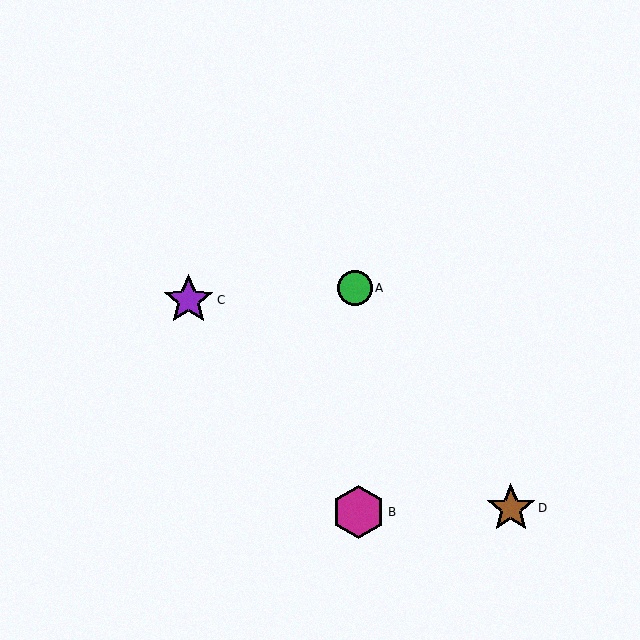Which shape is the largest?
The magenta hexagon (labeled B) is the largest.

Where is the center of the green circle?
The center of the green circle is at (355, 288).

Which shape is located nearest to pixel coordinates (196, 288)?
The purple star (labeled C) at (188, 300) is nearest to that location.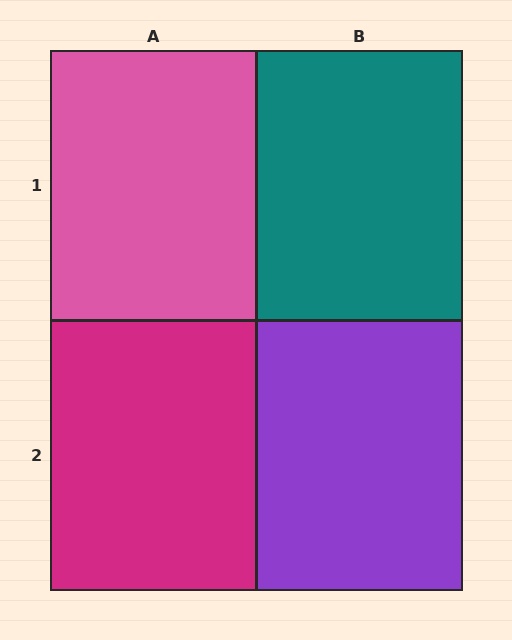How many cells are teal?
1 cell is teal.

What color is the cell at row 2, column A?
Magenta.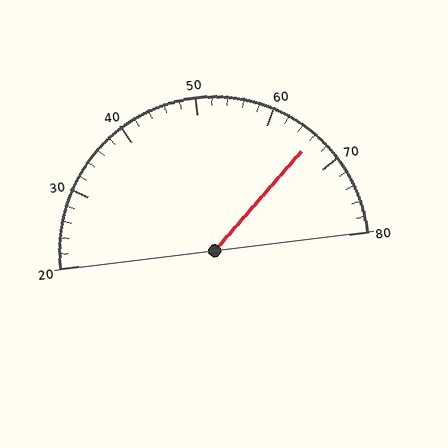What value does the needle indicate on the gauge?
The needle indicates approximately 66.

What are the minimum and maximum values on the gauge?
The gauge ranges from 20 to 80.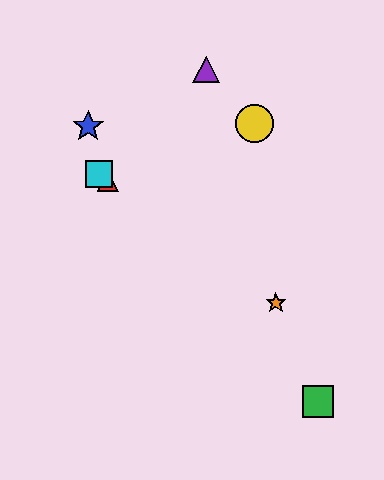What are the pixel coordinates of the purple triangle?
The purple triangle is at (206, 69).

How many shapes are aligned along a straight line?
3 shapes (the red triangle, the orange star, the cyan square) are aligned along a straight line.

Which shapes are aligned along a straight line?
The red triangle, the orange star, the cyan square are aligned along a straight line.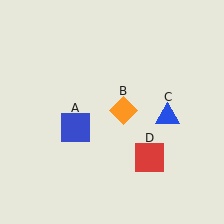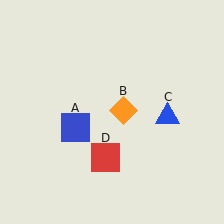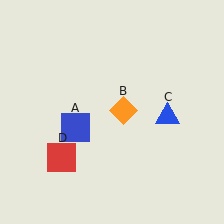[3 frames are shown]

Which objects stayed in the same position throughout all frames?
Blue square (object A) and orange diamond (object B) and blue triangle (object C) remained stationary.